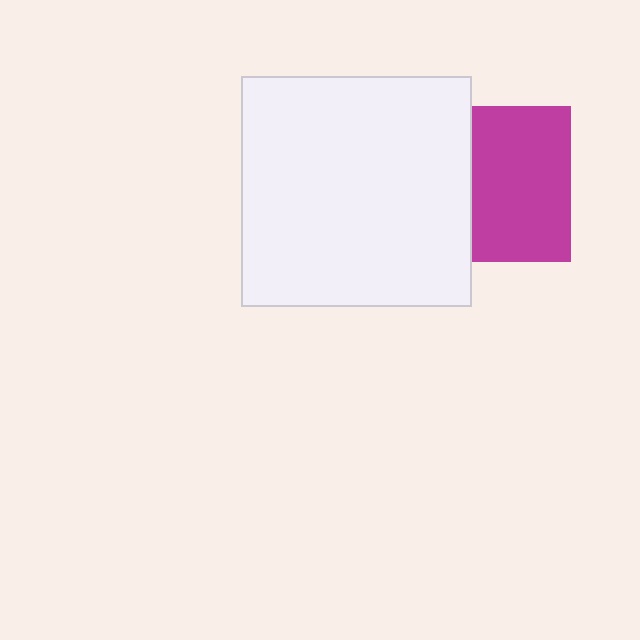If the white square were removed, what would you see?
You would see the complete magenta square.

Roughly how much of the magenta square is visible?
About half of it is visible (roughly 64%).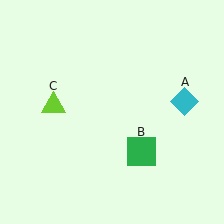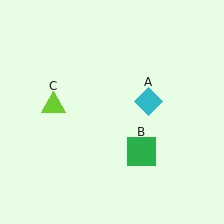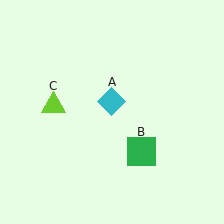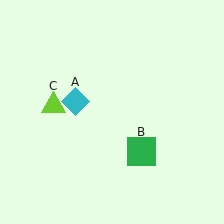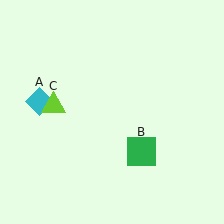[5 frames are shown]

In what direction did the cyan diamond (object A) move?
The cyan diamond (object A) moved left.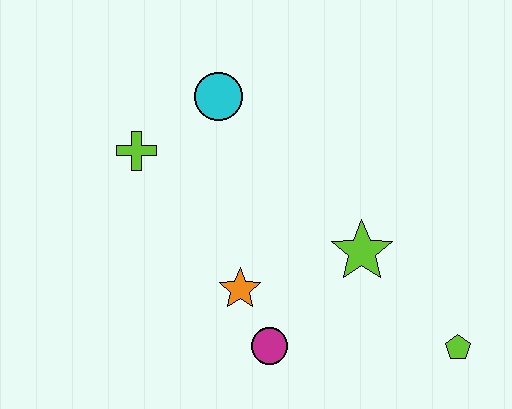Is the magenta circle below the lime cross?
Yes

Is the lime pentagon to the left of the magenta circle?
No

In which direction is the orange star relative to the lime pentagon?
The orange star is to the left of the lime pentagon.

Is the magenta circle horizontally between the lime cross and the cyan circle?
No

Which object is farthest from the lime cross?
The lime pentagon is farthest from the lime cross.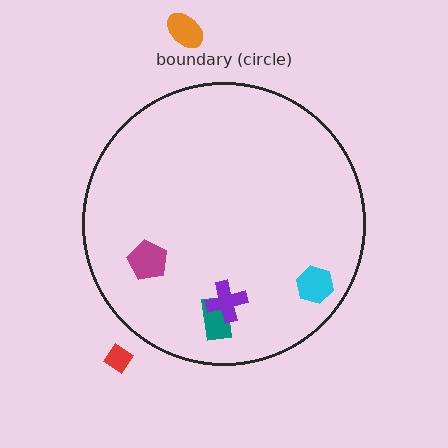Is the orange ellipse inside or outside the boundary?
Outside.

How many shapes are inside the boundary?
4 inside, 2 outside.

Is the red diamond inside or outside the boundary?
Outside.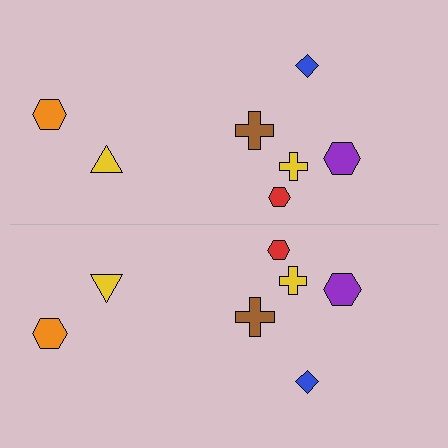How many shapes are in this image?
There are 14 shapes in this image.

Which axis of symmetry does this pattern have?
The pattern has a horizontal axis of symmetry running through the center of the image.